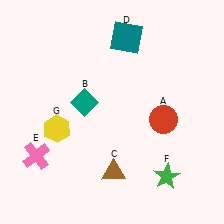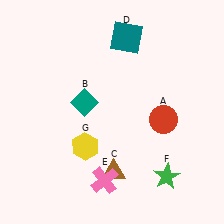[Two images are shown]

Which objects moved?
The objects that moved are: the pink cross (E), the yellow hexagon (G).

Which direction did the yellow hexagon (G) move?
The yellow hexagon (G) moved right.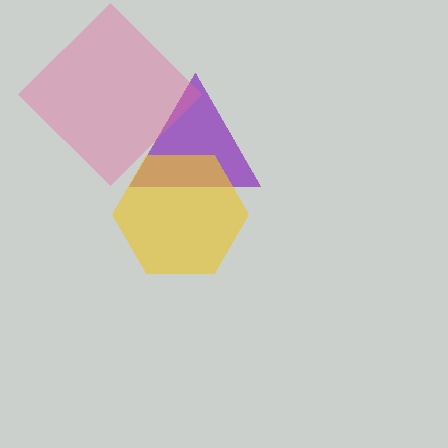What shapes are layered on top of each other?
The layered shapes are: a purple triangle, a pink diamond, a yellow hexagon.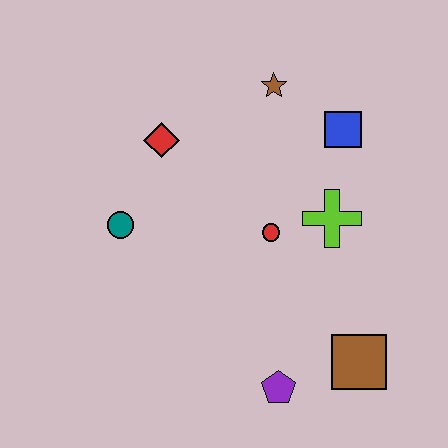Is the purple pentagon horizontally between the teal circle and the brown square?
Yes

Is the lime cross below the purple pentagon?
No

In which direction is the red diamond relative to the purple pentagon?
The red diamond is above the purple pentagon.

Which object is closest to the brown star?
The blue square is closest to the brown star.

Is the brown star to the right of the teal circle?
Yes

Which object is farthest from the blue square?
The purple pentagon is farthest from the blue square.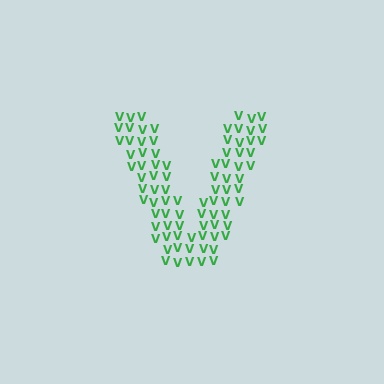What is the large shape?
The large shape is the letter V.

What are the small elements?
The small elements are letter V's.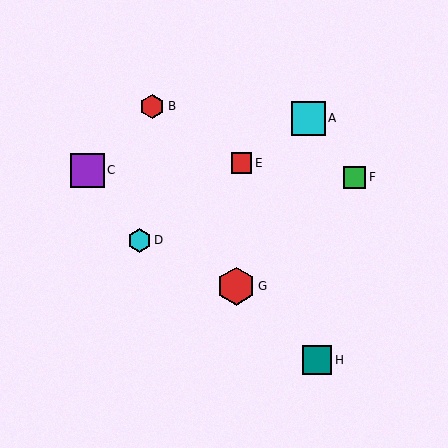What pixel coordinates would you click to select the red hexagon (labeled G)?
Click at (236, 286) to select the red hexagon G.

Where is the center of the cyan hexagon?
The center of the cyan hexagon is at (140, 240).